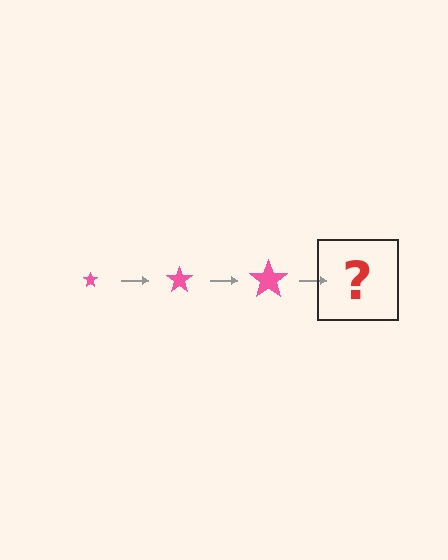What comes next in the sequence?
The next element should be a pink star, larger than the previous one.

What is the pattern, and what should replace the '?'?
The pattern is that the star gets progressively larger each step. The '?' should be a pink star, larger than the previous one.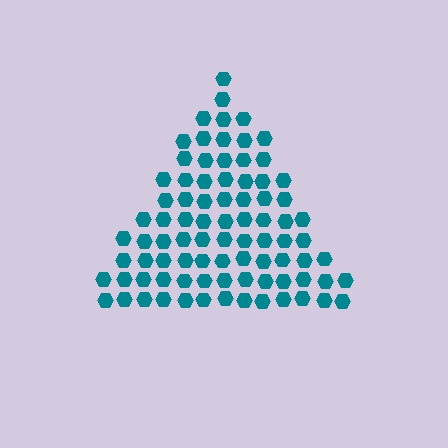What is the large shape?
The large shape is a triangle.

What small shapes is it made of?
It is made of small hexagons.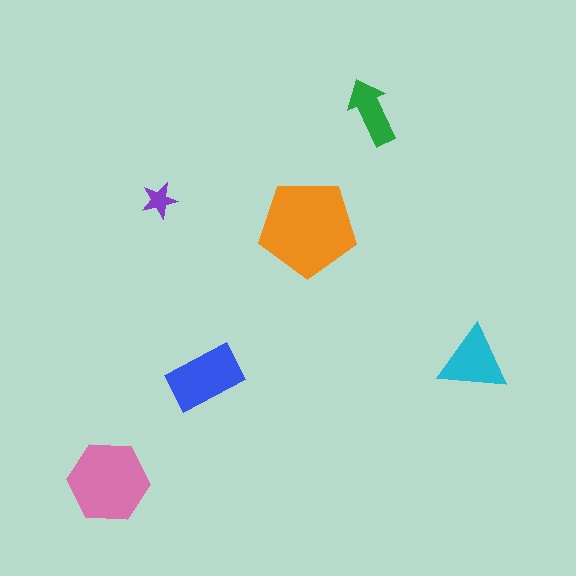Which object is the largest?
The orange pentagon.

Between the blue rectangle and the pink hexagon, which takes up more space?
The pink hexagon.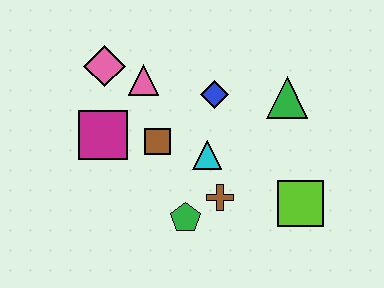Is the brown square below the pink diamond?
Yes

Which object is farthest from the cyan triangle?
The pink diamond is farthest from the cyan triangle.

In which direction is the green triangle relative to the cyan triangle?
The green triangle is to the right of the cyan triangle.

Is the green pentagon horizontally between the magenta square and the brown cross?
Yes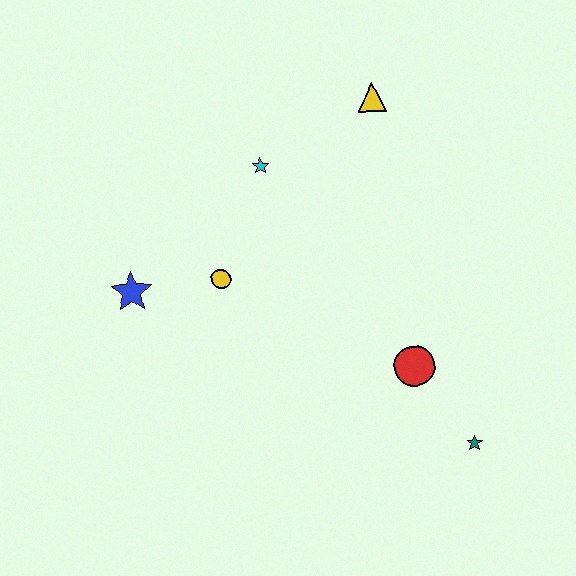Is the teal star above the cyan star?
No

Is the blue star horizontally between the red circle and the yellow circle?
No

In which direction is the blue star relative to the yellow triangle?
The blue star is to the left of the yellow triangle.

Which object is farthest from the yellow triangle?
The teal star is farthest from the yellow triangle.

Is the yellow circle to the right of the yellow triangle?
No